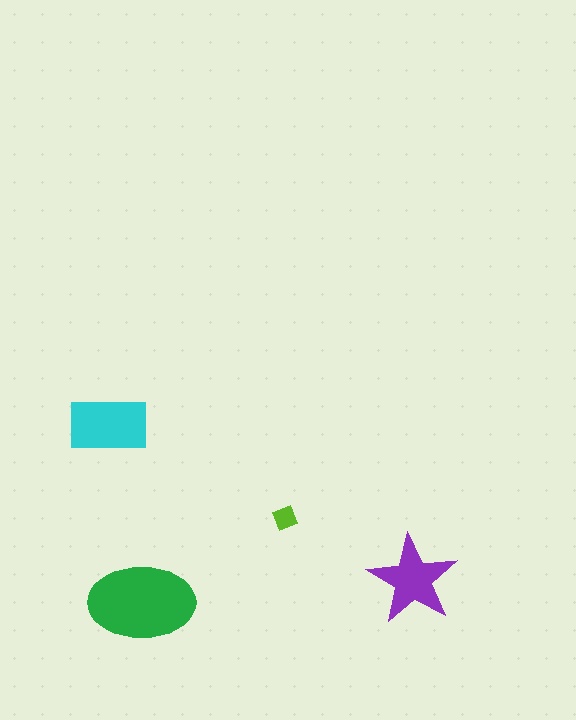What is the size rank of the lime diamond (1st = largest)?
4th.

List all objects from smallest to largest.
The lime diamond, the purple star, the cyan rectangle, the green ellipse.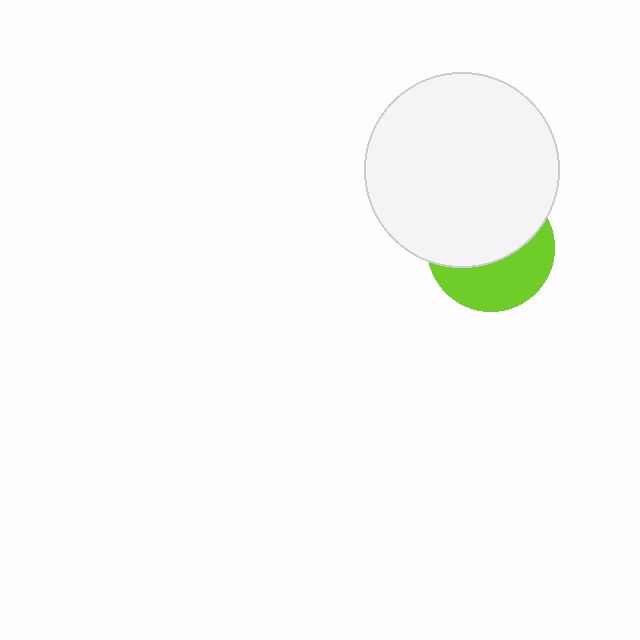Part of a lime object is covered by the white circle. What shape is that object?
It is a circle.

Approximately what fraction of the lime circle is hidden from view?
Roughly 57% of the lime circle is hidden behind the white circle.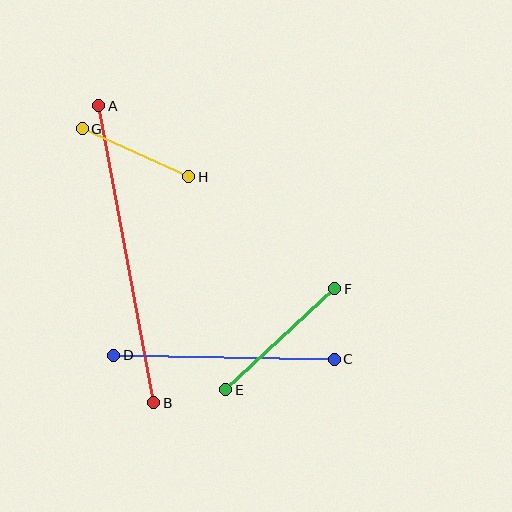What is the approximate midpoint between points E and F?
The midpoint is at approximately (280, 339) pixels.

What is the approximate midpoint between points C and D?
The midpoint is at approximately (224, 357) pixels.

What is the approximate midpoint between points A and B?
The midpoint is at approximately (126, 254) pixels.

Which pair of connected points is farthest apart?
Points A and B are farthest apart.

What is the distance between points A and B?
The distance is approximately 302 pixels.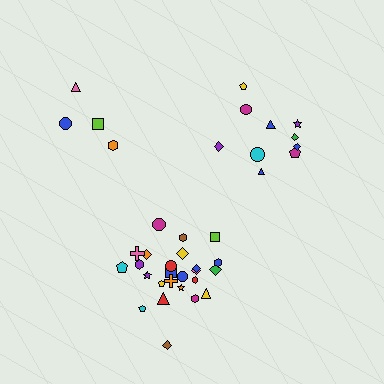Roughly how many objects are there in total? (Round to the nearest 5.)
Roughly 40 objects in total.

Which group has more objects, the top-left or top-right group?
The top-right group.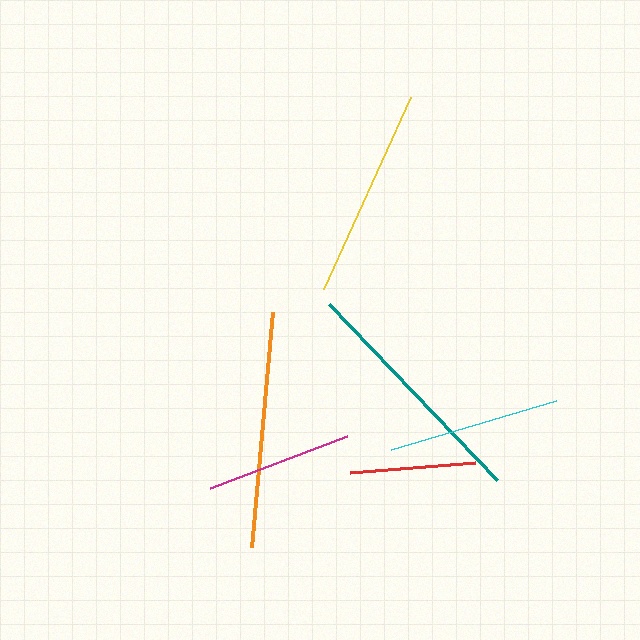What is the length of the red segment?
The red segment is approximately 125 pixels long.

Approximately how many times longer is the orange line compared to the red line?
The orange line is approximately 1.9 times the length of the red line.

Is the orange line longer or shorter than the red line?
The orange line is longer than the red line.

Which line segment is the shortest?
The red line is the shortest at approximately 125 pixels.